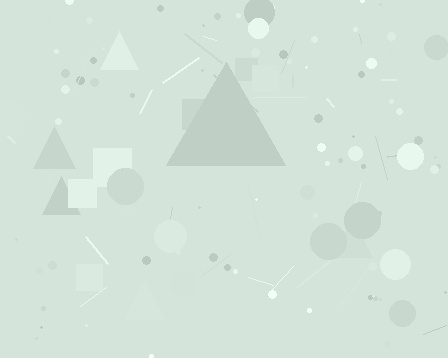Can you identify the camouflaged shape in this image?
The camouflaged shape is a triangle.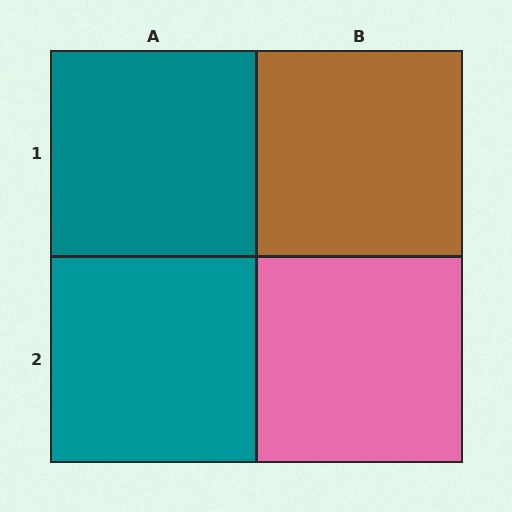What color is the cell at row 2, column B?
Pink.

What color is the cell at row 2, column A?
Teal.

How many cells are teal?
2 cells are teal.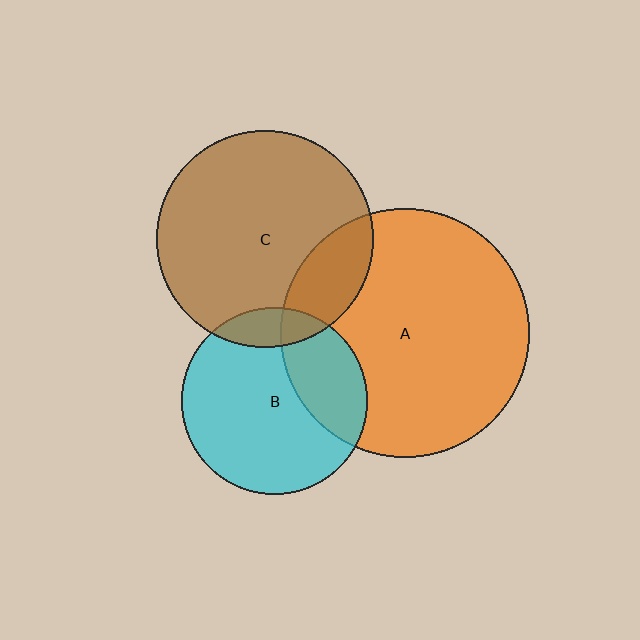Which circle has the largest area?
Circle A (orange).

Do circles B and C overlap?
Yes.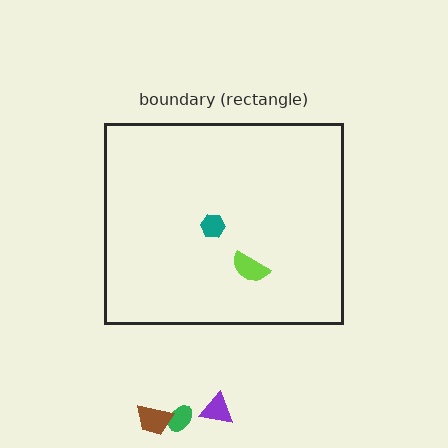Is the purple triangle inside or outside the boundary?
Outside.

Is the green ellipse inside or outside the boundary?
Outside.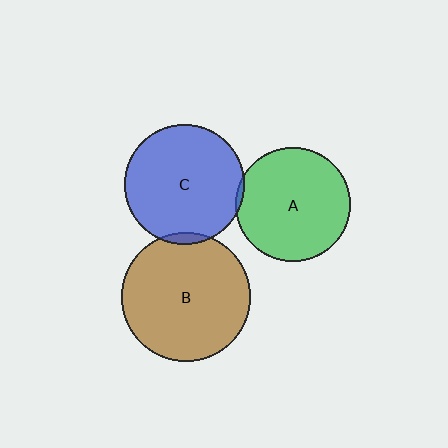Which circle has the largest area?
Circle B (brown).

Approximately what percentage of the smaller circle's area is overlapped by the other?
Approximately 5%.